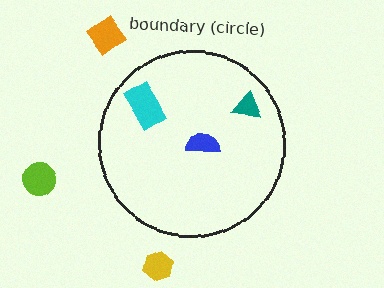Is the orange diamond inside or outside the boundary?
Outside.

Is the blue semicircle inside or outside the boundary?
Inside.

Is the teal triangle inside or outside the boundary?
Inside.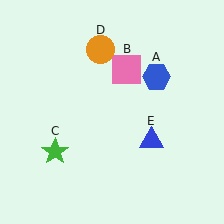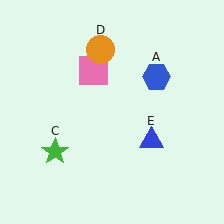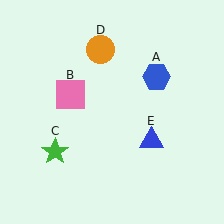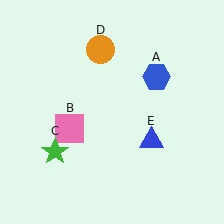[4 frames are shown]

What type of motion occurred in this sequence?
The pink square (object B) rotated counterclockwise around the center of the scene.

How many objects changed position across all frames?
1 object changed position: pink square (object B).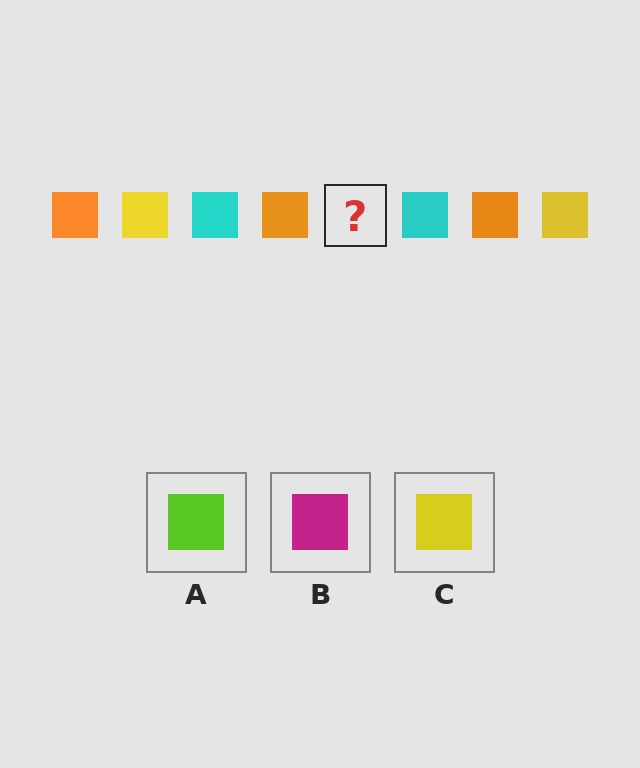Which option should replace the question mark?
Option C.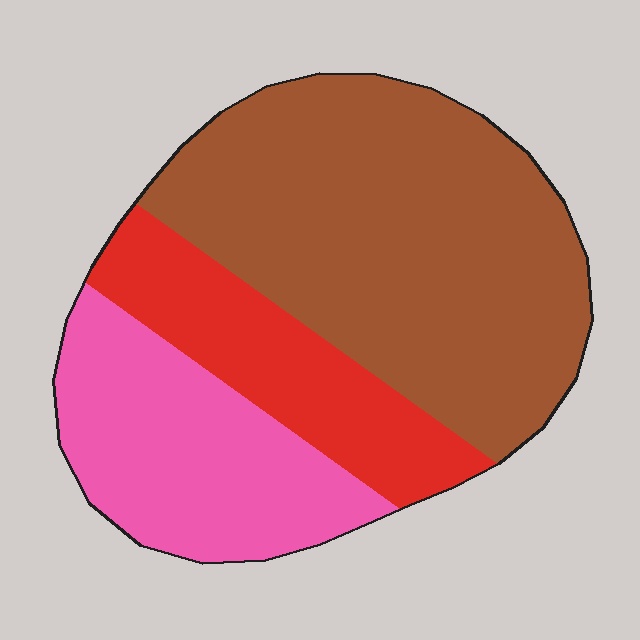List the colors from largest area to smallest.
From largest to smallest: brown, pink, red.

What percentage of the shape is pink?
Pink covers about 25% of the shape.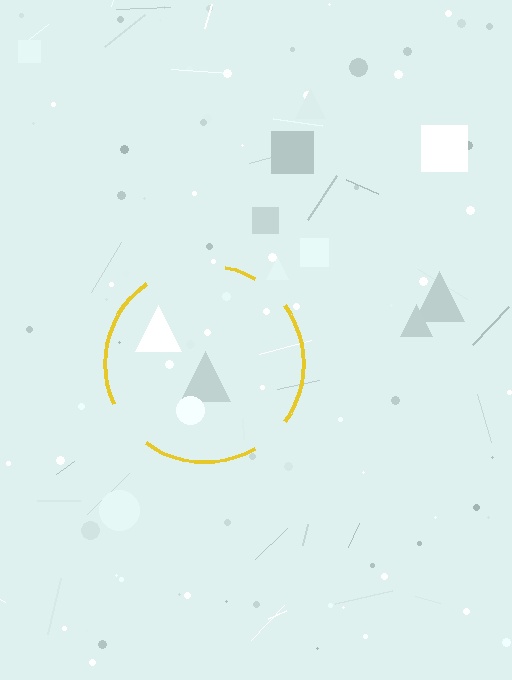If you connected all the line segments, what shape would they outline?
They would outline a circle.